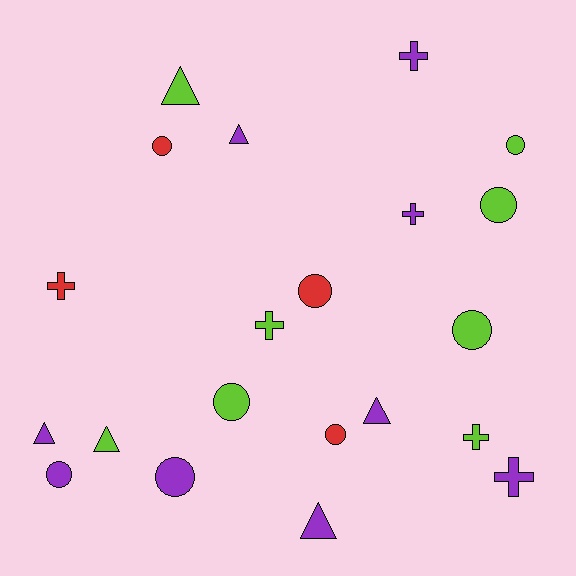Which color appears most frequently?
Purple, with 9 objects.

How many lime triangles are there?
There are 2 lime triangles.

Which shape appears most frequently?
Circle, with 9 objects.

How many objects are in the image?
There are 21 objects.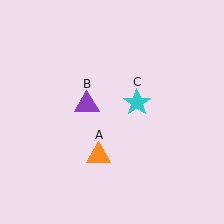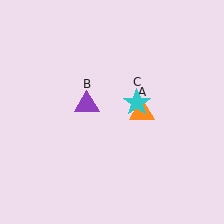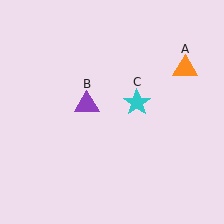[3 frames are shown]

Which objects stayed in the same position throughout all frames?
Purple triangle (object B) and cyan star (object C) remained stationary.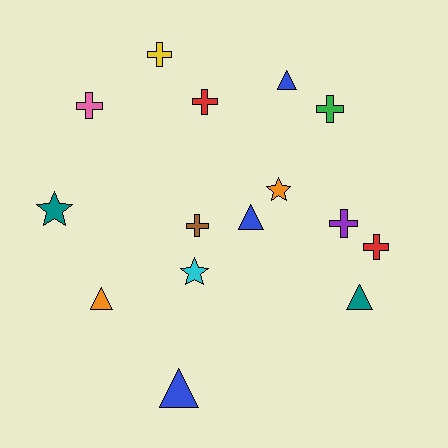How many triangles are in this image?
There are 5 triangles.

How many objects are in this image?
There are 15 objects.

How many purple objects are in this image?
There is 1 purple object.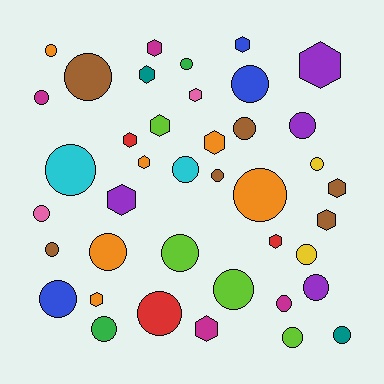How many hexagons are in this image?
There are 15 hexagons.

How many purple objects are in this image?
There are 4 purple objects.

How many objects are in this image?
There are 40 objects.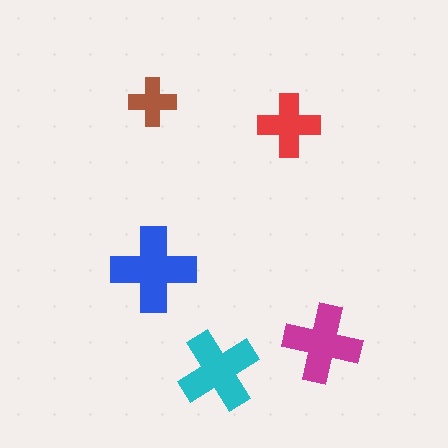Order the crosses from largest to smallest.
the blue one, the cyan one, the magenta one, the red one, the brown one.